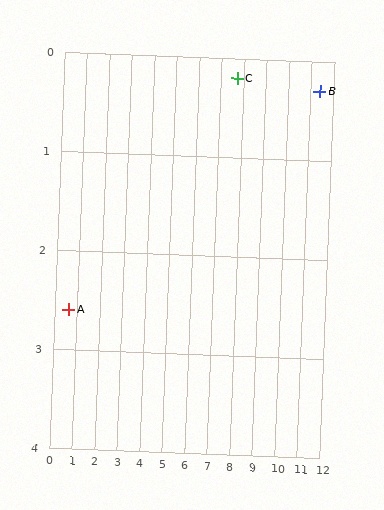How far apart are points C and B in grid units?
Points C and B are about 3.7 grid units apart.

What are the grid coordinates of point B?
Point B is at approximately (11.4, 0.3).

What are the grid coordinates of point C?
Point C is at approximately (7.7, 0.2).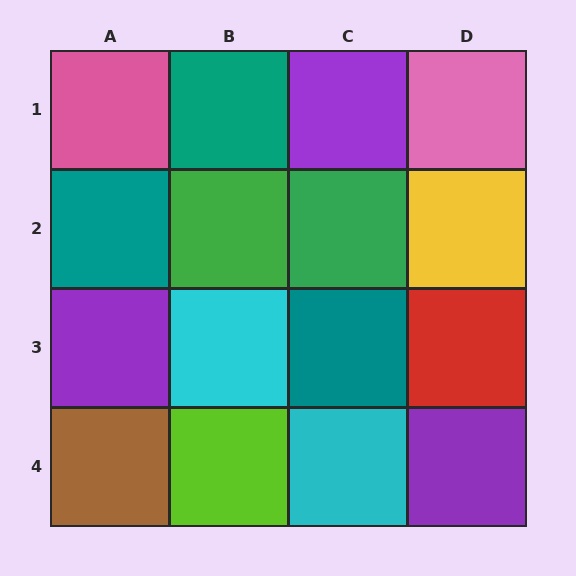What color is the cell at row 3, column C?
Teal.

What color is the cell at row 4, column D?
Purple.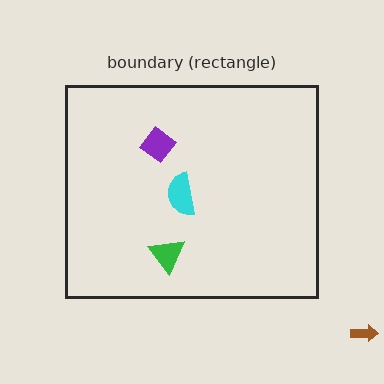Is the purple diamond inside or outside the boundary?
Inside.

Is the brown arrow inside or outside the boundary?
Outside.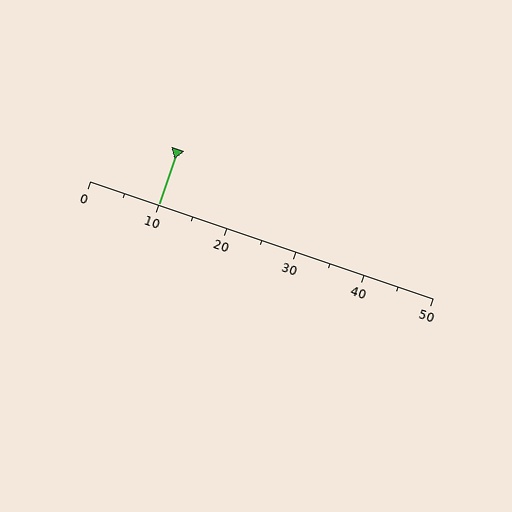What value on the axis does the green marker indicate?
The marker indicates approximately 10.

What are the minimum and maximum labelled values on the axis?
The axis runs from 0 to 50.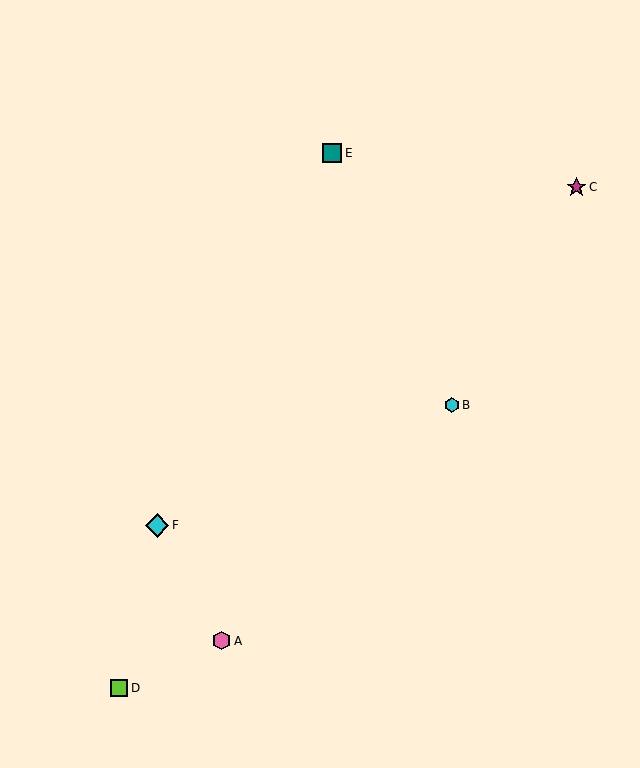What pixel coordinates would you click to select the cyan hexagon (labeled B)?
Click at (452, 405) to select the cyan hexagon B.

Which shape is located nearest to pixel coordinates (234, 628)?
The pink hexagon (labeled A) at (222, 641) is nearest to that location.